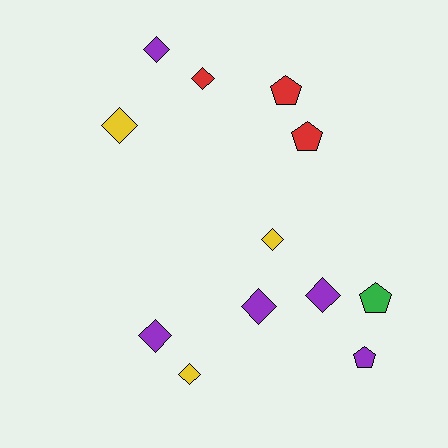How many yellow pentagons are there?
There are no yellow pentagons.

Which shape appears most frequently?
Diamond, with 8 objects.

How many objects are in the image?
There are 12 objects.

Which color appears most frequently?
Purple, with 5 objects.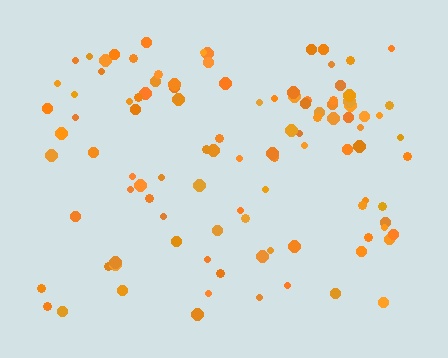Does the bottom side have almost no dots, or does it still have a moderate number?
Still a moderate number, just noticeably fewer than the top.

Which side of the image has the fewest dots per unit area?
The bottom.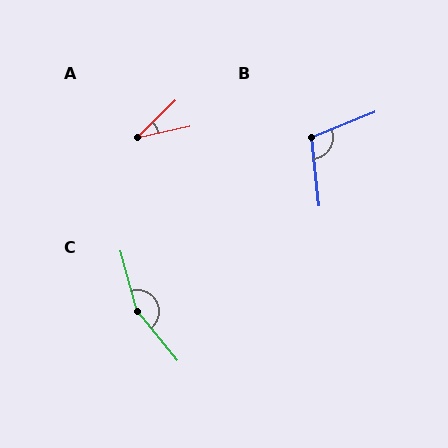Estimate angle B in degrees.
Approximately 105 degrees.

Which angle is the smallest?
A, at approximately 32 degrees.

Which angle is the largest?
C, at approximately 156 degrees.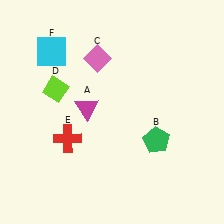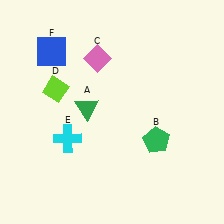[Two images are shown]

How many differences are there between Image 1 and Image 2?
There are 3 differences between the two images.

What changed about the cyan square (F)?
In Image 1, F is cyan. In Image 2, it changed to blue.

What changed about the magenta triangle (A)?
In Image 1, A is magenta. In Image 2, it changed to green.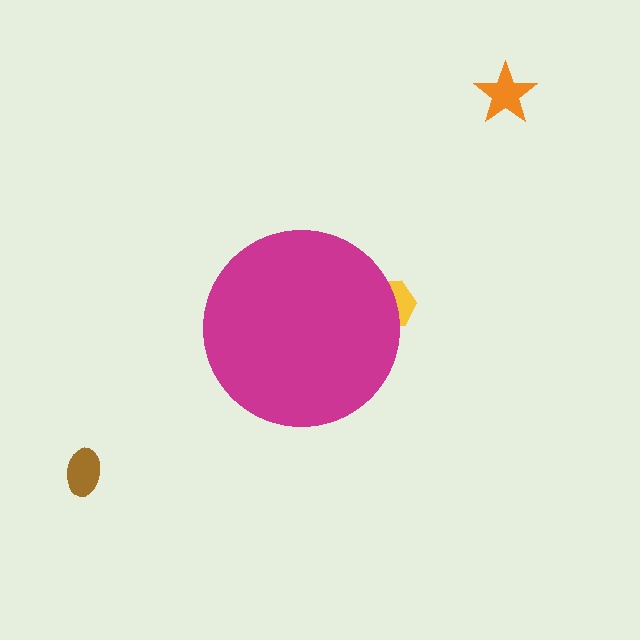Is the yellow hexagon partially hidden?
Yes, the yellow hexagon is partially hidden behind the magenta circle.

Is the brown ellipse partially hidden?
No, the brown ellipse is fully visible.